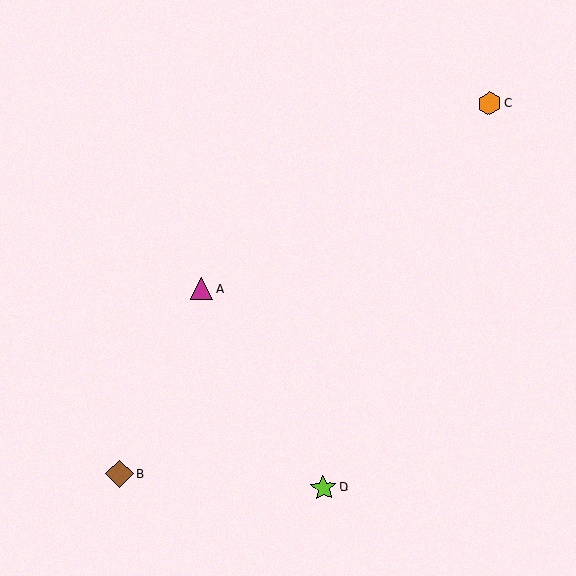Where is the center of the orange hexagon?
The center of the orange hexagon is at (489, 103).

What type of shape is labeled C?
Shape C is an orange hexagon.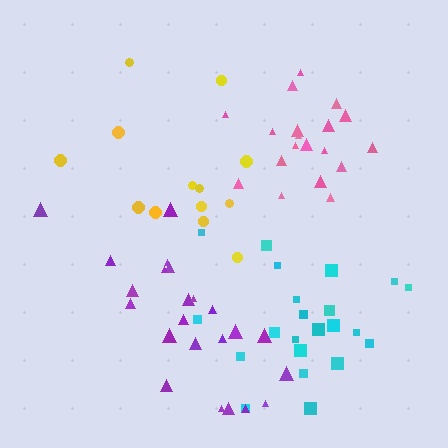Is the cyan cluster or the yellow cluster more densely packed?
Cyan.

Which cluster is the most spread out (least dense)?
Yellow.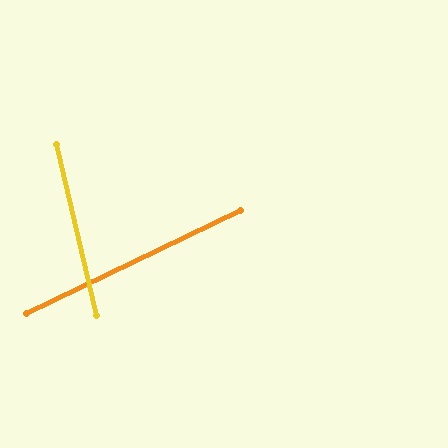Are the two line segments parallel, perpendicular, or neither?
Neither parallel nor perpendicular — they differ by about 77°.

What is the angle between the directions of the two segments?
Approximately 77 degrees.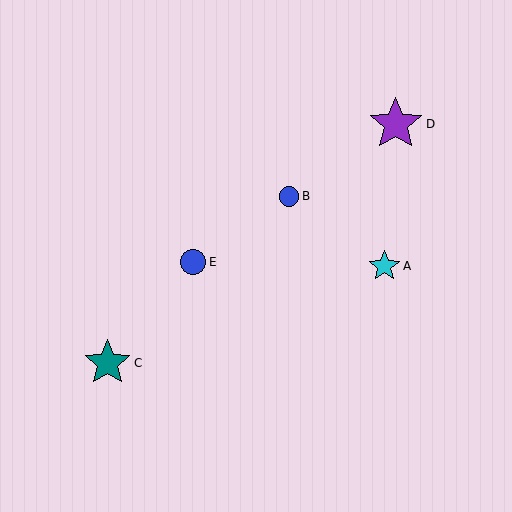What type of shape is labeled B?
Shape B is a blue circle.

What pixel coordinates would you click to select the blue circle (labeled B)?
Click at (289, 196) to select the blue circle B.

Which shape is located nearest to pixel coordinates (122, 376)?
The teal star (labeled C) at (107, 363) is nearest to that location.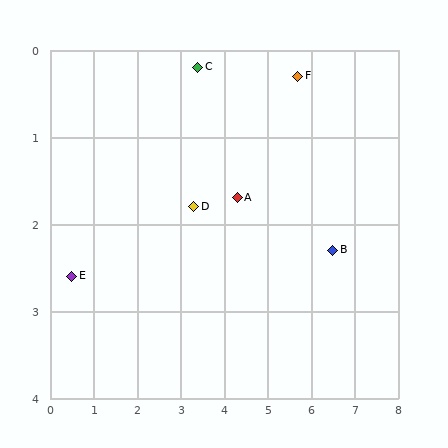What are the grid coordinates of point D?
Point D is at approximately (3.3, 1.8).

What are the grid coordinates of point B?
Point B is at approximately (6.5, 2.3).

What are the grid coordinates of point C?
Point C is at approximately (3.4, 0.2).